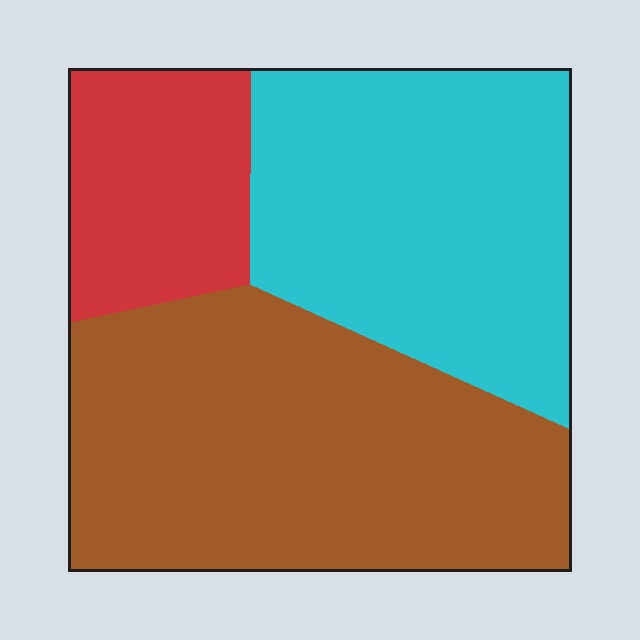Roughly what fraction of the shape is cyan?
Cyan takes up about three eighths (3/8) of the shape.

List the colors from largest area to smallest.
From largest to smallest: brown, cyan, red.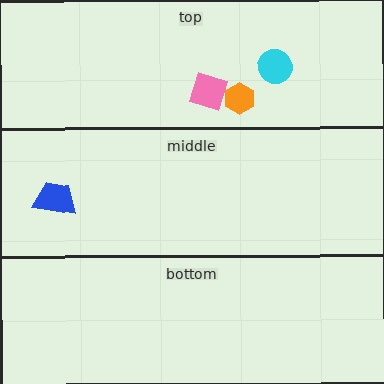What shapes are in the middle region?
The blue trapezoid.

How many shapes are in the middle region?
1.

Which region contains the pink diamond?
The top region.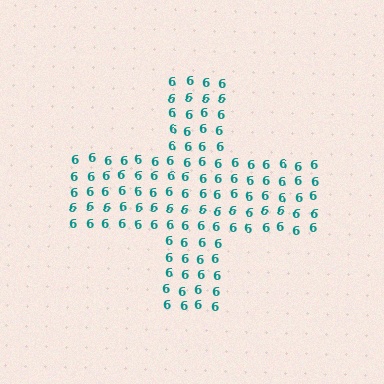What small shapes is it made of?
It is made of small digit 6's.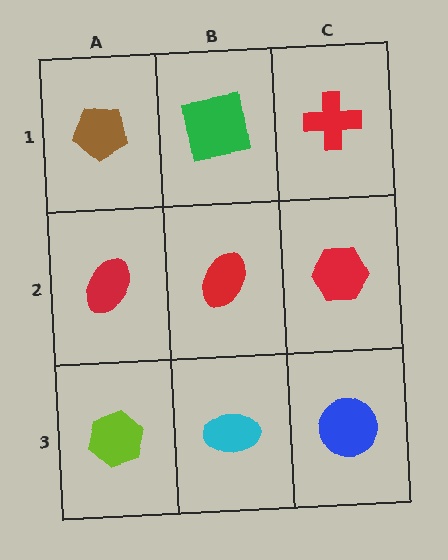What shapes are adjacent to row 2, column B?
A green square (row 1, column B), a cyan ellipse (row 3, column B), a red ellipse (row 2, column A), a red hexagon (row 2, column C).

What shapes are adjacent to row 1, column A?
A red ellipse (row 2, column A), a green square (row 1, column B).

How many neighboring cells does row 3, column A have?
2.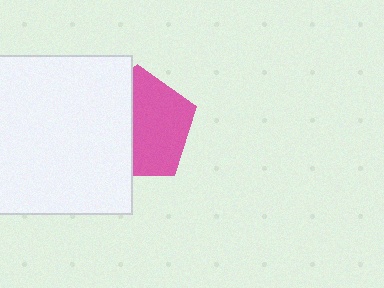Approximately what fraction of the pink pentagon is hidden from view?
Roughly 45% of the pink pentagon is hidden behind the white rectangle.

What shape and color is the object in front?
The object in front is a white rectangle.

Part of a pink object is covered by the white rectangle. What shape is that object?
It is a pentagon.